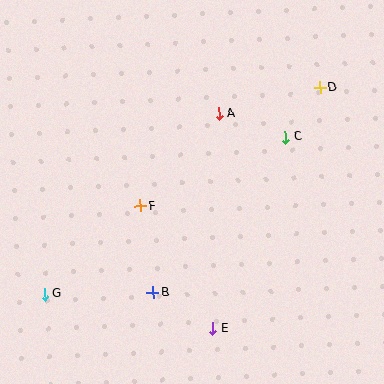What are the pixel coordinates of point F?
Point F is at (140, 206).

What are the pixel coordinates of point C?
Point C is at (285, 137).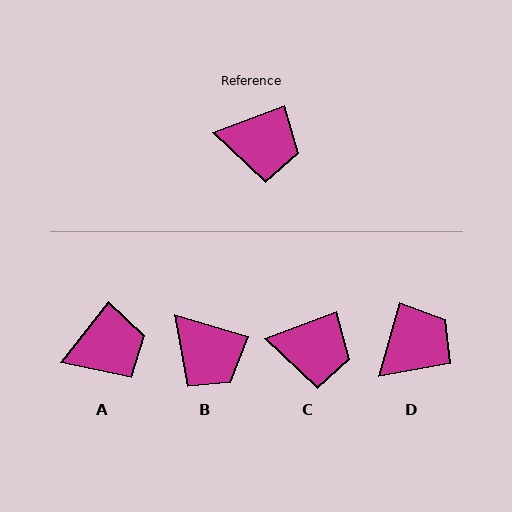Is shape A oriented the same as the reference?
No, it is off by about 31 degrees.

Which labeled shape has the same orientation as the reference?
C.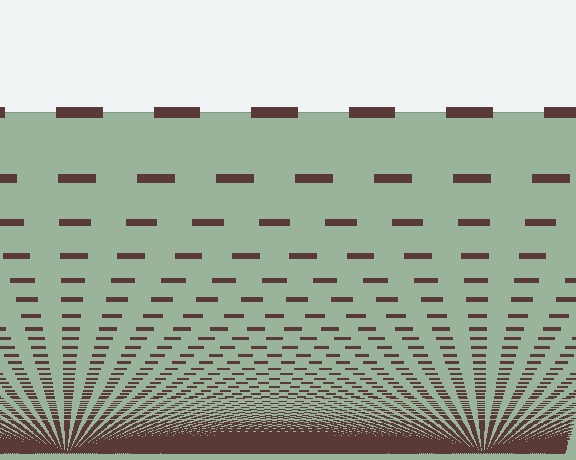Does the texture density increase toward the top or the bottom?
Density increases toward the bottom.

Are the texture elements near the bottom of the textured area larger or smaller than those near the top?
Smaller. The gradient is inverted — elements near the bottom are smaller and denser.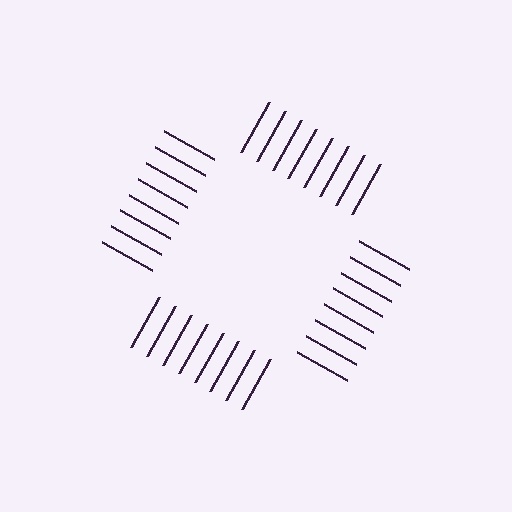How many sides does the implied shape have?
4 sides — the line-ends trace a square.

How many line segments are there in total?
32 — 8 along each of the 4 edges.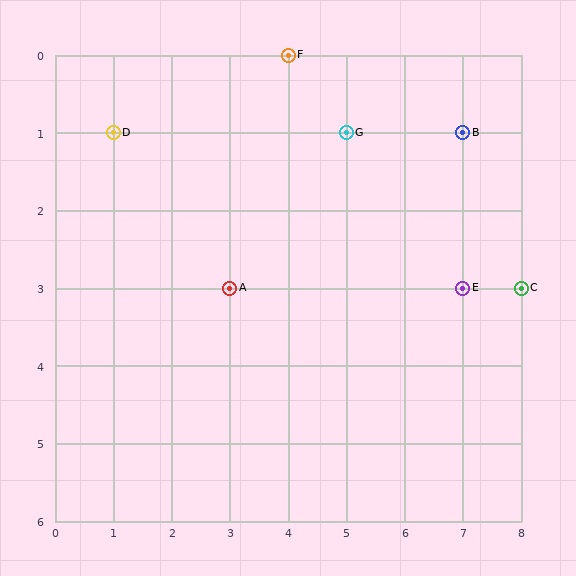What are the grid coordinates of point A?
Point A is at grid coordinates (3, 3).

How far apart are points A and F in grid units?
Points A and F are 1 column and 3 rows apart (about 3.2 grid units diagonally).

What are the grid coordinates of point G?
Point G is at grid coordinates (5, 1).